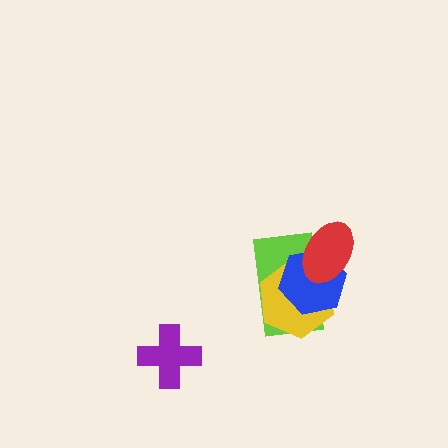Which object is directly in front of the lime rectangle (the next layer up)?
The yellow hexagon is directly in front of the lime rectangle.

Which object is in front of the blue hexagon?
The red ellipse is in front of the blue hexagon.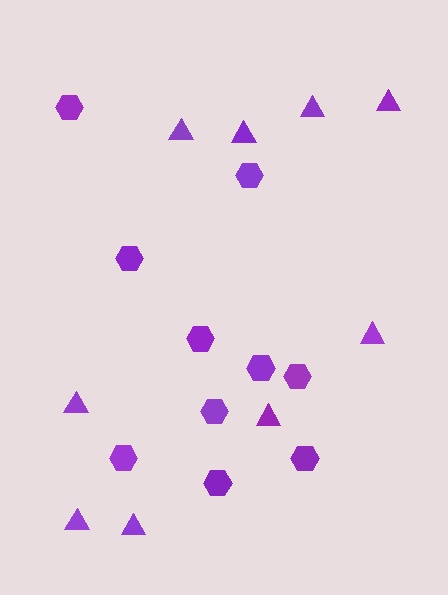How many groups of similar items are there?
There are 2 groups: one group of triangles (9) and one group of hexagons (10).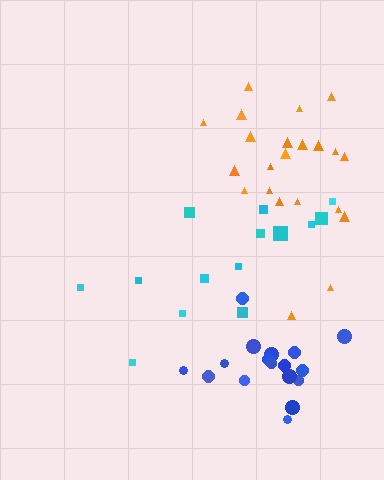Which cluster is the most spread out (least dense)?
Cyan.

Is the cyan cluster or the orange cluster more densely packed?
Orange.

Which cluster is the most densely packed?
Blue.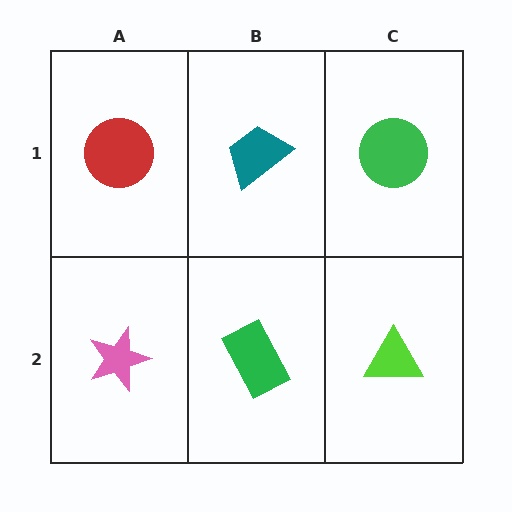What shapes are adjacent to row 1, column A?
A pink star (row 2, column A), a teal trapezoid (row 1, column B).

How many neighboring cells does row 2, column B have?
3.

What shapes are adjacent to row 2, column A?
A red circle (row 1, column A), a green rectangle (row 2, column B).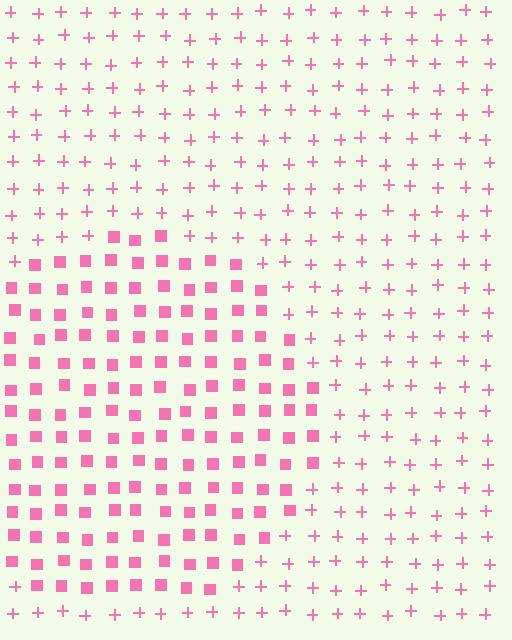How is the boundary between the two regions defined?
The boundary is defined by a change in element shape: squares inside vs. plus signs outside. All elements share the same color and spacing.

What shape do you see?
I see a circle.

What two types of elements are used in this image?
The image uses squares inside the circle region and plus signs outside it.